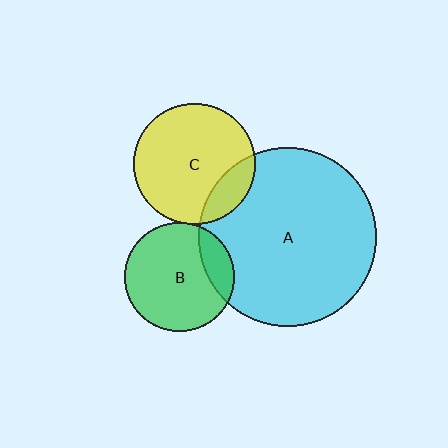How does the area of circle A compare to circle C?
Approximately 2.2 times.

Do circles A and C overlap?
Yes.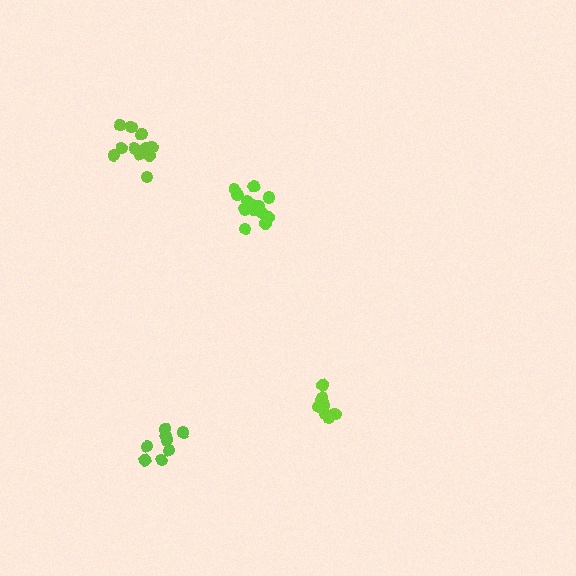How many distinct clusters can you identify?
There are 4 distinct clusters.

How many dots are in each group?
Group 1: 8 dots, Group 2: 9 dots, Group 3: 13 dots, Group 4: 13 dots (43 total).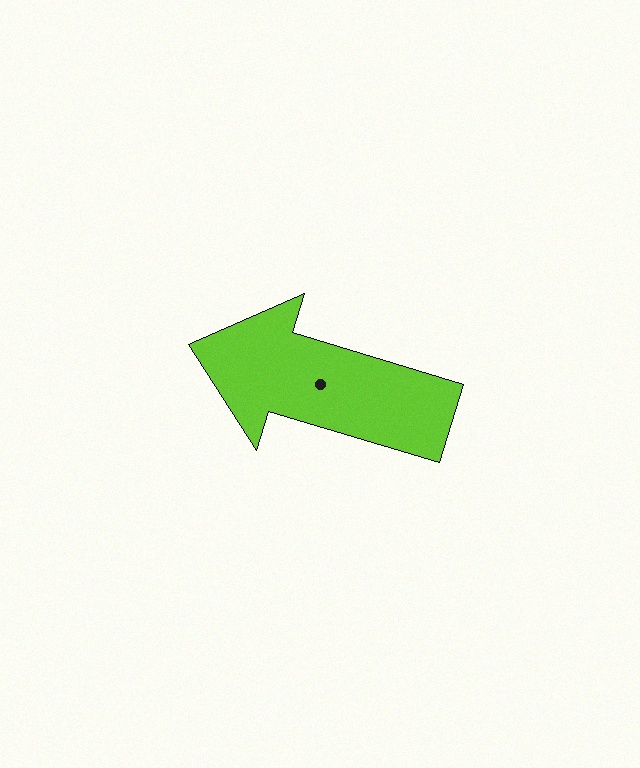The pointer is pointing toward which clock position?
Roughly 10 o'clock.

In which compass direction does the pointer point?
West.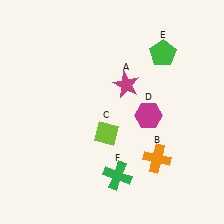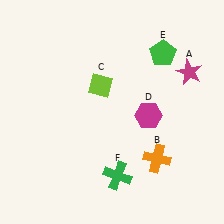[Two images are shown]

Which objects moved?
The objects that moved are: the magenta star (A), the lime diamond (C).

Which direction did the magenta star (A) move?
The magenta star (A) moved right.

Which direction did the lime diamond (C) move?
The lime diamond (C) moved up.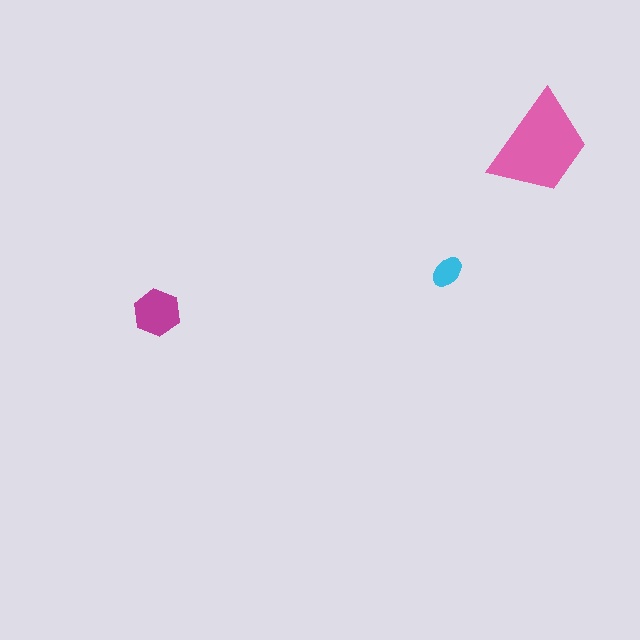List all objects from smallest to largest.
The cyan ellipse, the magenta hexagon, the pink trapezoid.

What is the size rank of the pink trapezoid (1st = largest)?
1st.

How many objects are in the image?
There are 3 objects in the image.